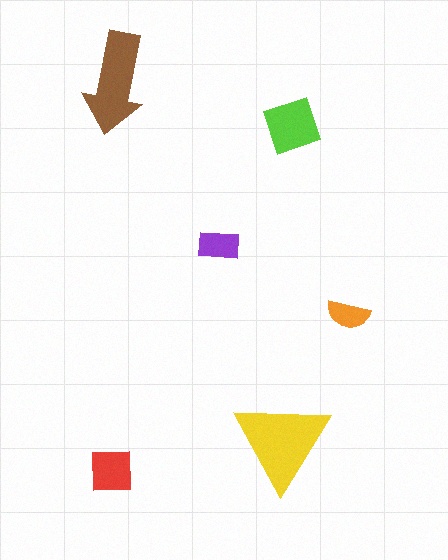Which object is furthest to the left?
The red square is leftmost.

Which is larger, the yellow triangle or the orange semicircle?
The yellow triangle.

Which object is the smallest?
The orange semicircle.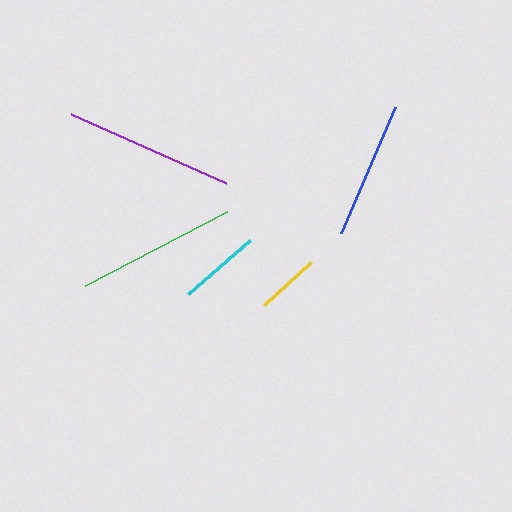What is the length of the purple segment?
The purple segment is approximately 169 pixels long.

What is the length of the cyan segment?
The cyan segment is approximately 82 pixels long.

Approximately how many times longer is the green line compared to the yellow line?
The green line is approximately 2.5 times the length of the yellow line.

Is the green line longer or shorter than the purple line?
The purple line is longer than the green line.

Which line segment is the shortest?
The yellow line is the shortest at approximately 64 pixels.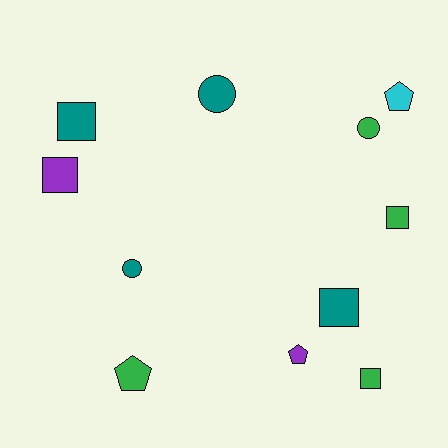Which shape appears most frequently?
Square, with 5 objects.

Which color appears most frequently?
Teal, with 4 objects.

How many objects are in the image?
There are 11 objects.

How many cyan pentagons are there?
There is 1 cyan pentagon.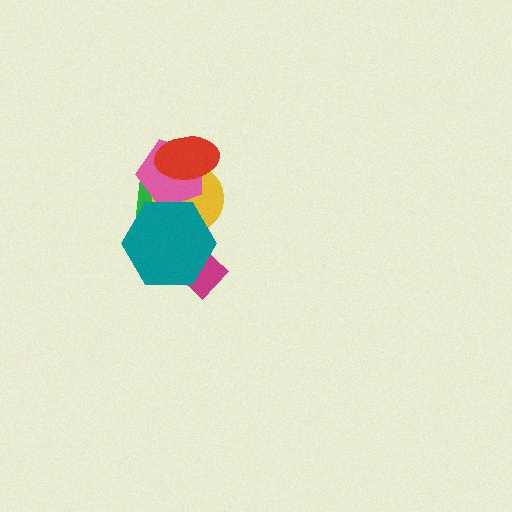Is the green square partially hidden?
Yes, it is partially covered by another shape.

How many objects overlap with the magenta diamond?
1 object overlaps with the magenta diamond.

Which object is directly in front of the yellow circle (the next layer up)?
The pink pentagon is directly in front of the yellow circle.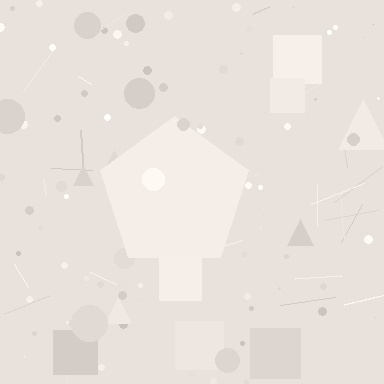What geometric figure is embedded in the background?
A pentagon is embedded in the background.